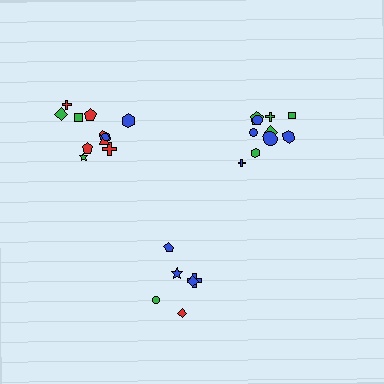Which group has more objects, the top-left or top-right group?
The top-left group.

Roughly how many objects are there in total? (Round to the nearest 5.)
Roughly 30 objects in total.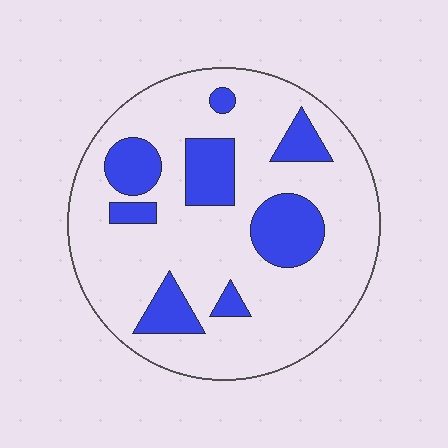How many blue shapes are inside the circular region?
8.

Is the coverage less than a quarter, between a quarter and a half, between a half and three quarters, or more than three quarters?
Less than a quarter.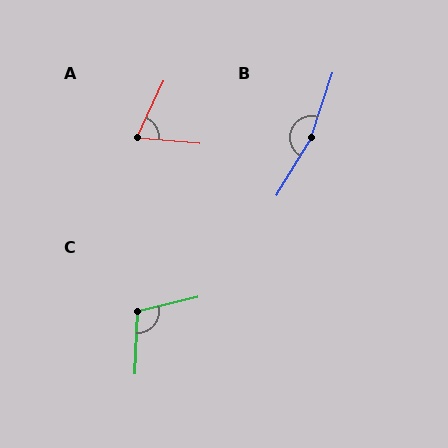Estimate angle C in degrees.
Approximately 106 degrees.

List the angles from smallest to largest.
A (70°), C (106°), B (167°).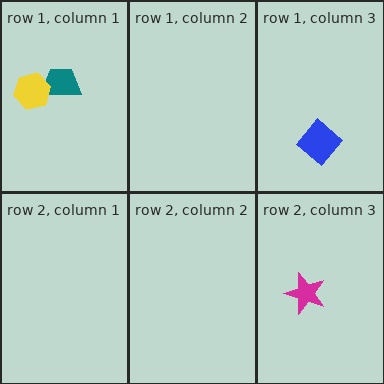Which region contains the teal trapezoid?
The row 1, column 1 region.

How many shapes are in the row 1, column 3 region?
1.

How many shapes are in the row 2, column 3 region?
1.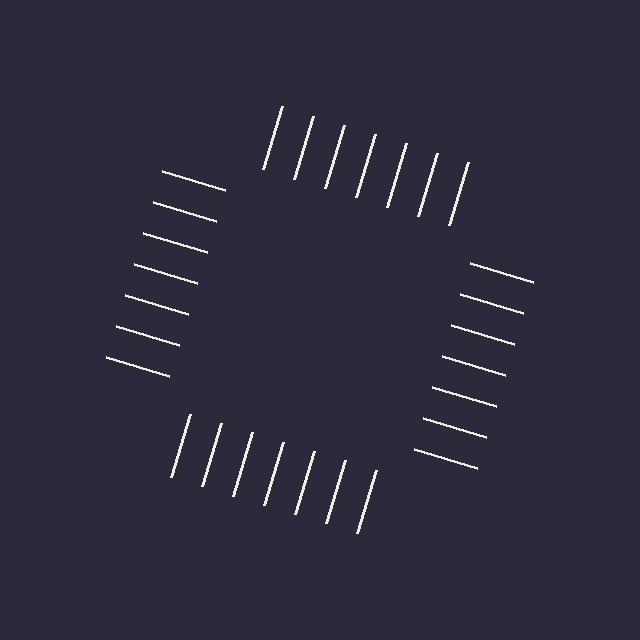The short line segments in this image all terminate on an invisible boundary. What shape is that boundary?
An illusory square — the line segments terminate on its edges but no continuous stroke is drawn.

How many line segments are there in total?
28 — 7 along each of the 4 edges.